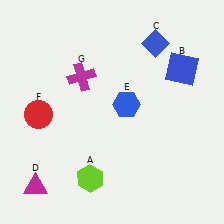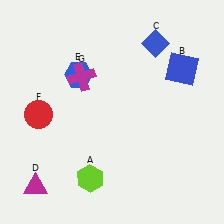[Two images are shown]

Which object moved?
The blue hexagon (E) moved left.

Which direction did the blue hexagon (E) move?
The blue hexagon (E) moved left.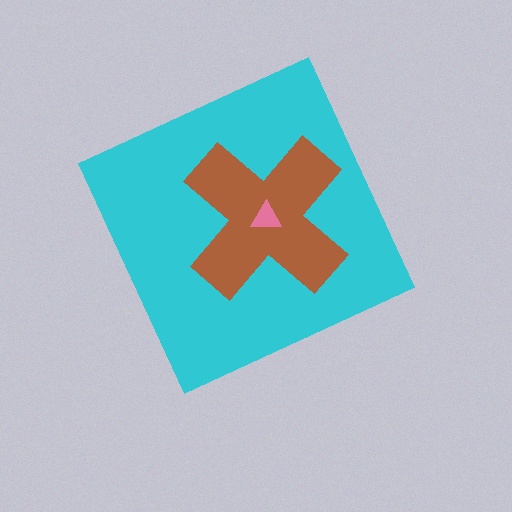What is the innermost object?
The pink triangle.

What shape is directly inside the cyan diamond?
The brown cross.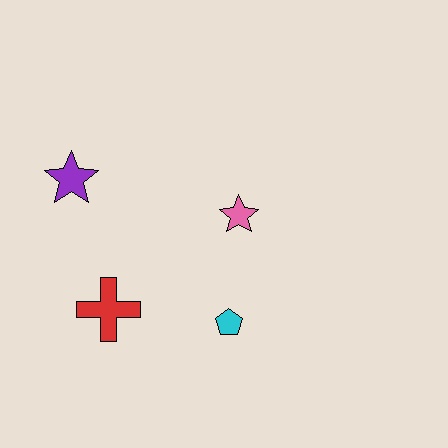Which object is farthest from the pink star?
The purple star is farthest from the pink star.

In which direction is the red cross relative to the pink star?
The red cross is to the left of the pink star.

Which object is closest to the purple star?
The red cross is closest to the purple star.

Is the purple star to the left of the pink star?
Yes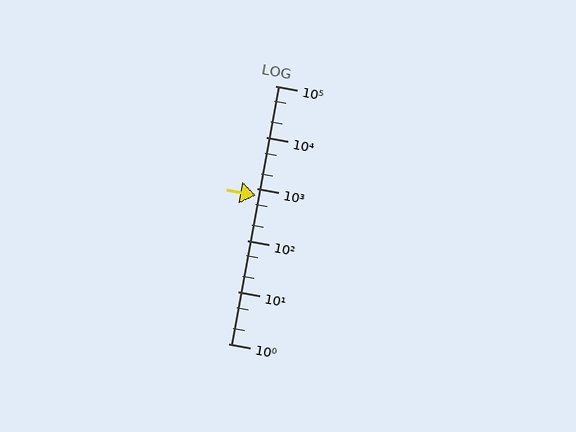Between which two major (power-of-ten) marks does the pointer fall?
The pointer is between 100 and 1000.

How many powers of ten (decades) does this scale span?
The scale spans 5 decades, from 1 to 100000.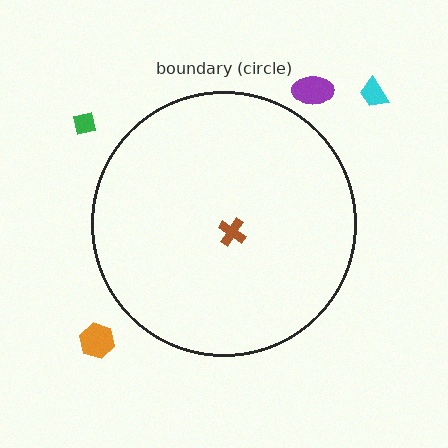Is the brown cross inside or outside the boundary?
Inside.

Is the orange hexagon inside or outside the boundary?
Outside.